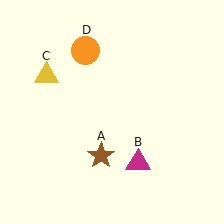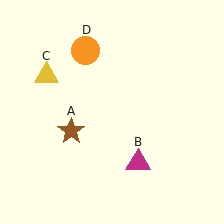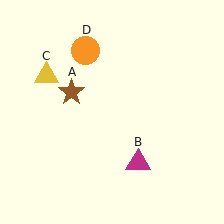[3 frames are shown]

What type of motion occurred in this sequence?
The brown star (object A) rotated clockwise around the center of the scene.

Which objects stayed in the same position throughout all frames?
Magenta triangle (object B) and yellow triangle (object C) and orange circle (object D) remained stationary.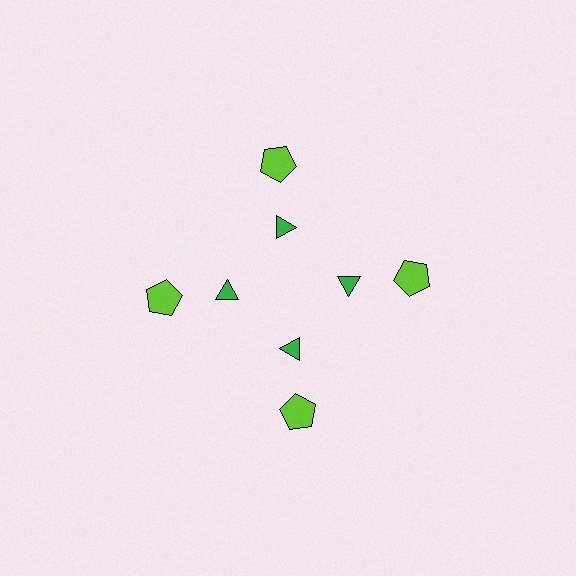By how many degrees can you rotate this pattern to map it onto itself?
The pattern maps onto itself every 90 degrees of rotation.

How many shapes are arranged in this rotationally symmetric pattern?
There are 8 shapes, arranged in 4 groups of 2.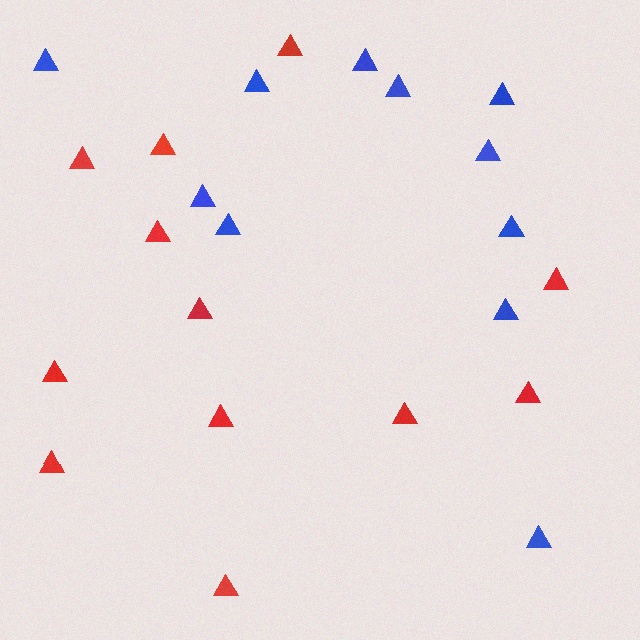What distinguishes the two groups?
There are 2 groups: one group of red triangles (12) and one group of blue triangles (11).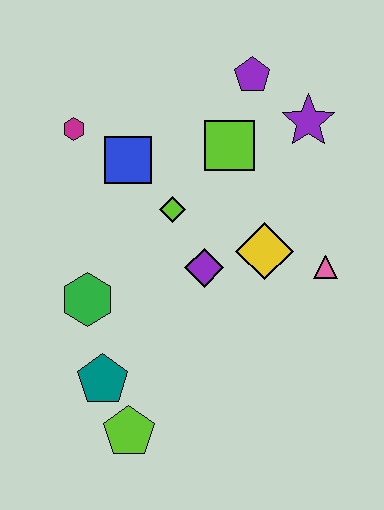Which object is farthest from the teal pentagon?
The purple pentagon is farthest from the teal pentagon.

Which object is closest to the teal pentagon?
The lime pentagon is closest to the teal pentagon.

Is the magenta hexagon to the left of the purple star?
Yes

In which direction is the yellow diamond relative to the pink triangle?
The yellow diamond is to the left of the pink triangle.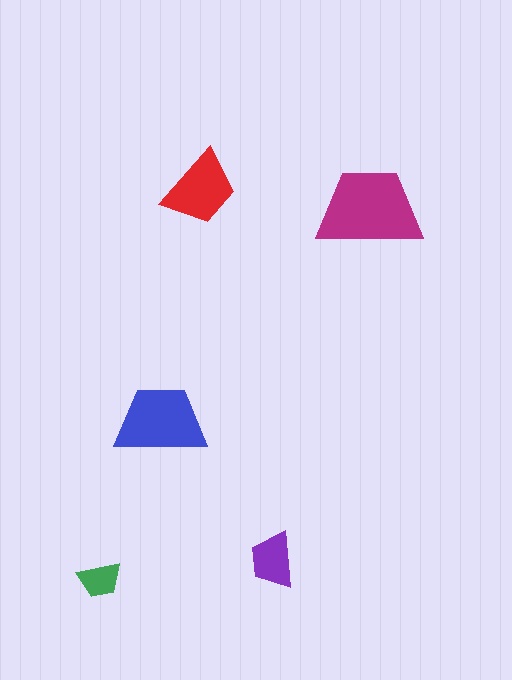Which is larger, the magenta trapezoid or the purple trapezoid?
The magenta one.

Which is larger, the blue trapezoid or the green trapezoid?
The blue one.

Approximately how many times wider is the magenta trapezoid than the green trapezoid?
About 2.5 times wider.